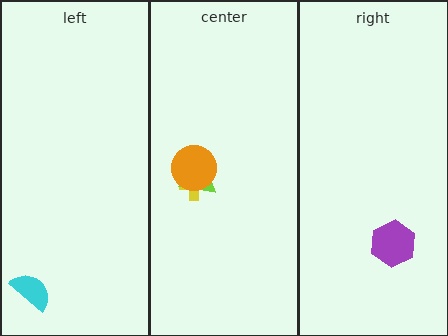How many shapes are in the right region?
1.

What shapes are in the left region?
The cyan semicircle.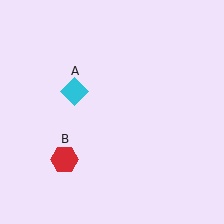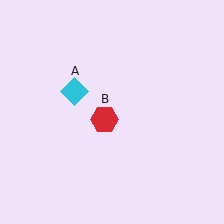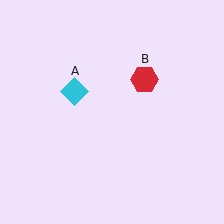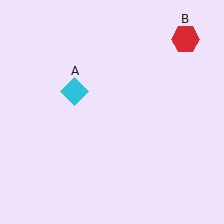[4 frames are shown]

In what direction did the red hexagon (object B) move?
The red hexagon (object B) moved up and to the right.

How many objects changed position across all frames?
1 object changed position: red hexagon (object B).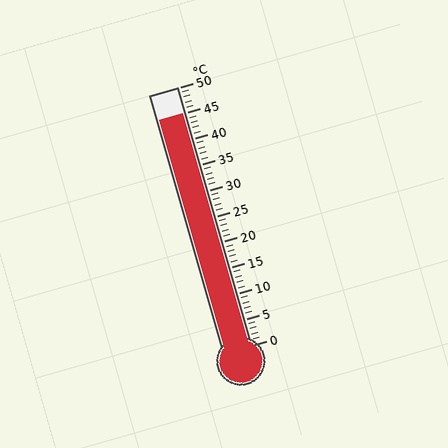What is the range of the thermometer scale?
The thermometer scale ranges from 0°C to 50°C.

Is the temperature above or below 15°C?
The temperature is above 15°C.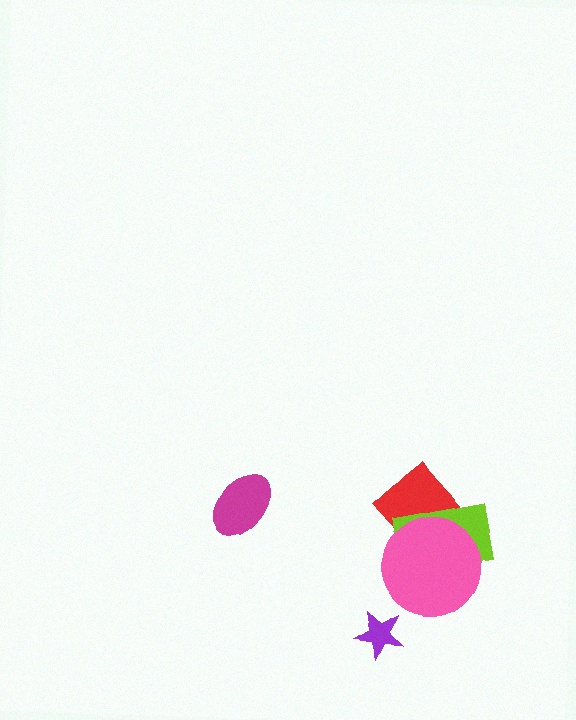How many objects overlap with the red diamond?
2 objects overlap with the red diamond.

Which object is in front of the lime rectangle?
The pink circle is in front of the lime rectangle.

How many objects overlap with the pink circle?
2 objects overlap with the pink circle.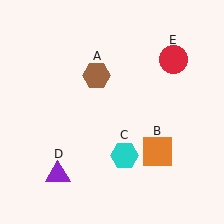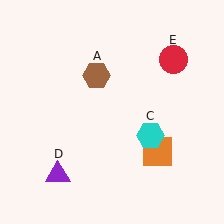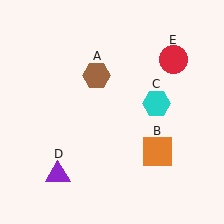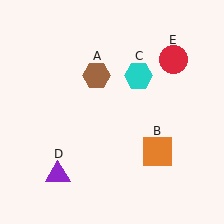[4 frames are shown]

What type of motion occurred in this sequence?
The cyan hexagon (object C) rotated counterclockwise around the center of the scene.